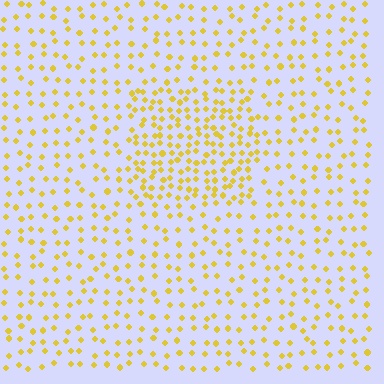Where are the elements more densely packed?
The elements are more densely packed inside the rectangle boundary.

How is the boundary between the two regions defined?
The boundary is defined by a change in element density (approximately 2.0x ratio). All elements are the same color, size, and shape.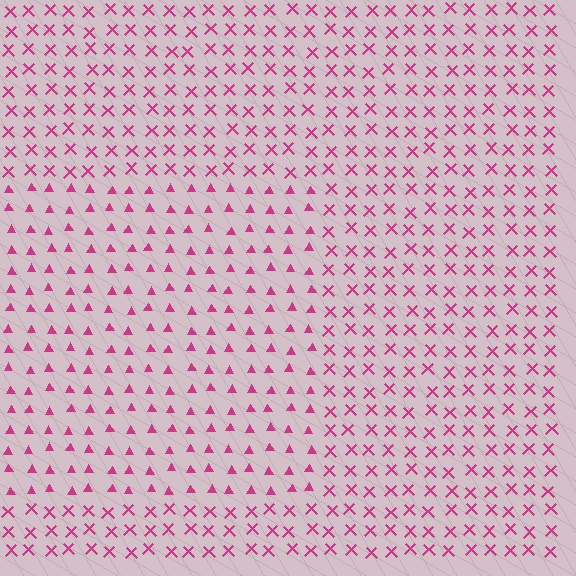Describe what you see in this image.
The image is filled with small magenta elements arranged in a uniform grid. A rectangle-shaped region contains triangles, while the surrounding area contains X marks. The boundary is defined purely by the change in element shape.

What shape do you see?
I see a rectangle.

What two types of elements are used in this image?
The image uses triangles inside the rectangle region and X marks outside it.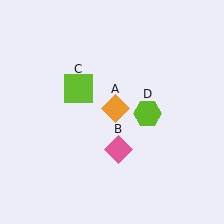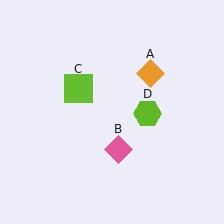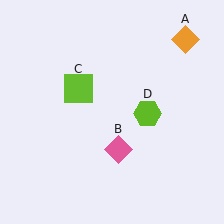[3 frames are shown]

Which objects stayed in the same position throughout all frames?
Pink diamond (object B) and lime square (object C) and lime hexagon (object D) remained stationary.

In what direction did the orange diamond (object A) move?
The orange diamond (object A) moved up and to the right.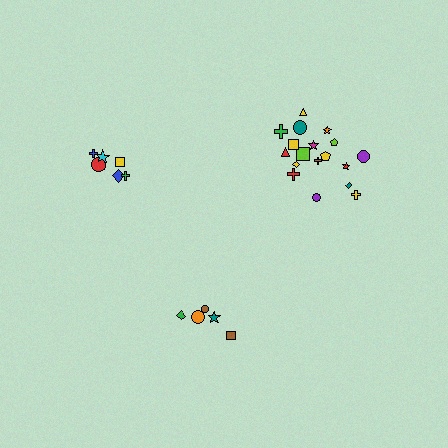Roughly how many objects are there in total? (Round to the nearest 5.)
Roughly 30 objects in total.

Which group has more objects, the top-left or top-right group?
The top-right group.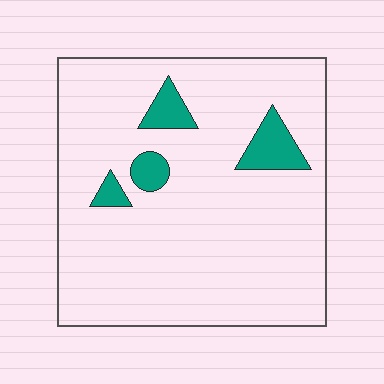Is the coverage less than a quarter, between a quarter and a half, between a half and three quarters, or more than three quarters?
Less than a quarter.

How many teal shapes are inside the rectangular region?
4.